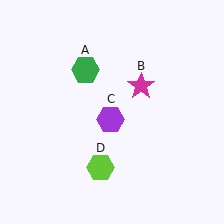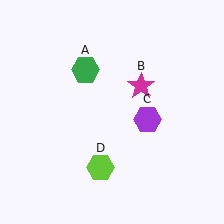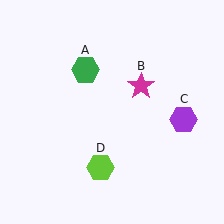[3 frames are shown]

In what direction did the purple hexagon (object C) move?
The purple hexagon (object C) moved right.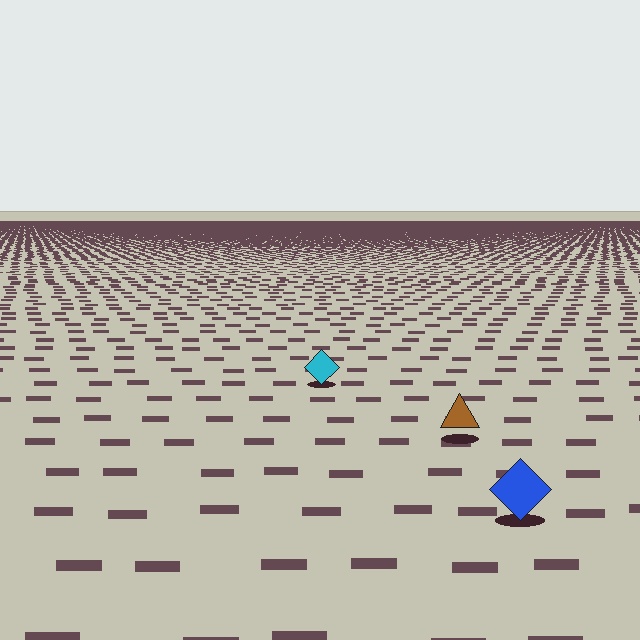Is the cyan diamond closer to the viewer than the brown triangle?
No. The brown triangle is closer — you can tell from the texture gradient: the ground texture is coarser near it.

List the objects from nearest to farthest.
From nearest to farthest: the blue diamond, the brown triangle, the cyan diamond.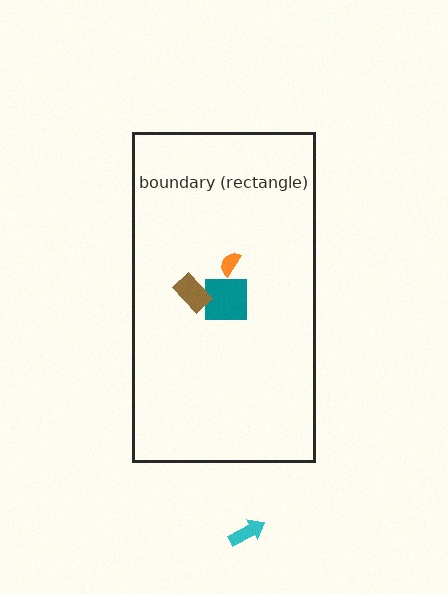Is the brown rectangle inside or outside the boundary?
Inside.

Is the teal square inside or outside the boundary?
Inside.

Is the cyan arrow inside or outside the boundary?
Outside.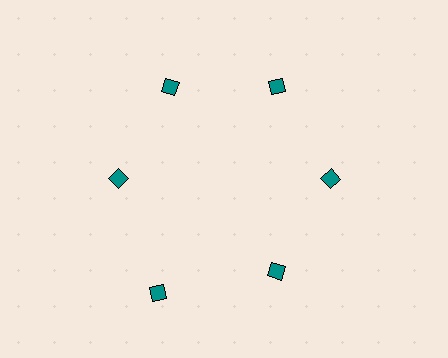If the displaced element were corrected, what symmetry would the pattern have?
It would have 6-fold rotational symmetry — the pattern would map onto itself every 60 degrees.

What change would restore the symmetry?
The symmetry would be restored by moving it inward, back onto the ring so that all 6 diamonds sit at equal angles and equal distance from the center.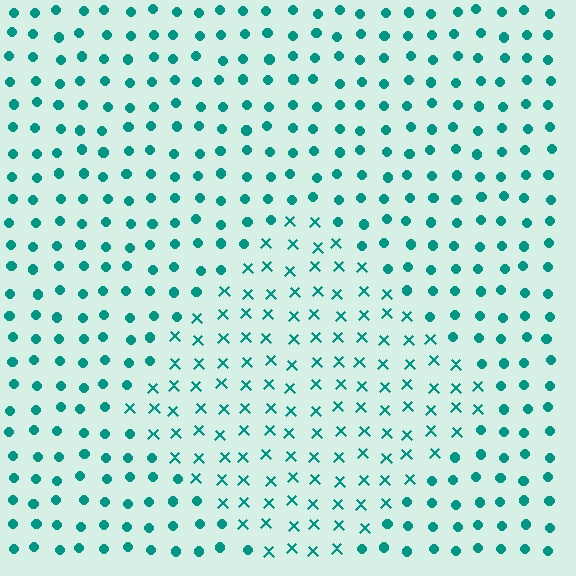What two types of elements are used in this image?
The image uses X marks inside the diamond region and circles outside it.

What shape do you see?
I see a diamond.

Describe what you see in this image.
The image is filled with small teal elements arranged in a uniform grid. A diamond-shaped region contains X marks, while the surrounding area contains circles. The boundary is defined purely by the change in element shape.